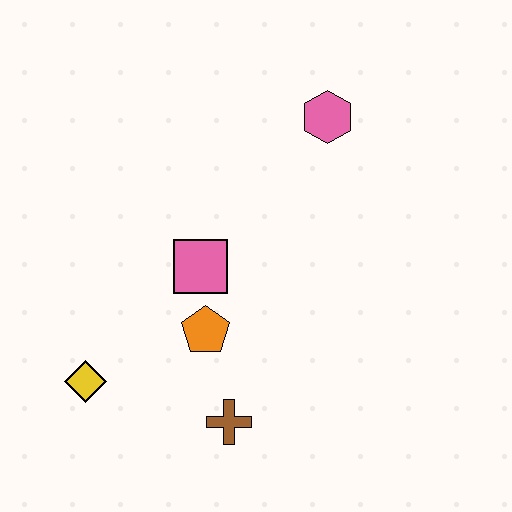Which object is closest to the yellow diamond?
The orange pentagon is closest to the yellow diamond.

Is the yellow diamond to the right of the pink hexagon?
No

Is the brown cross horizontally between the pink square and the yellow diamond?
No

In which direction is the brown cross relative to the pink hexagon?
The brown cross is below the pink hexagon.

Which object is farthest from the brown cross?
The pink hexagon is farthest from the brown cross.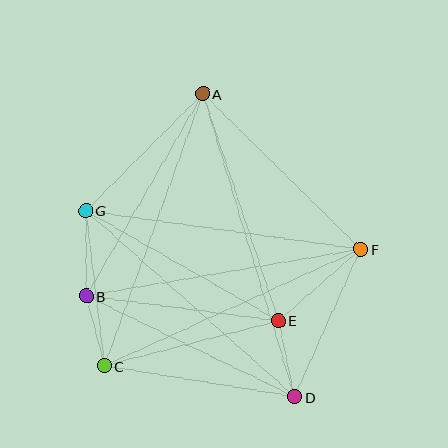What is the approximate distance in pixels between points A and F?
The distance between A and F is approximately 222 pixels.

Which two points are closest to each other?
Points B and C are closest to each other.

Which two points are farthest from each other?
Points A and D are farthest from each other.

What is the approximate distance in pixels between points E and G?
The distance between E and G is approximately 221 pixels.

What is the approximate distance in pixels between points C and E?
The distance between C and E is approximately 179 pixels.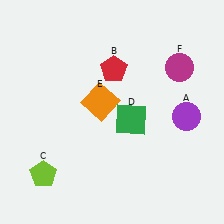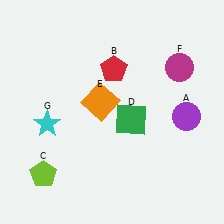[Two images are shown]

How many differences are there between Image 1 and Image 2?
There is 1 difference between the two images.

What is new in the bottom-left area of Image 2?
A cyan star (G) was added in the bottom-left area of Image 2.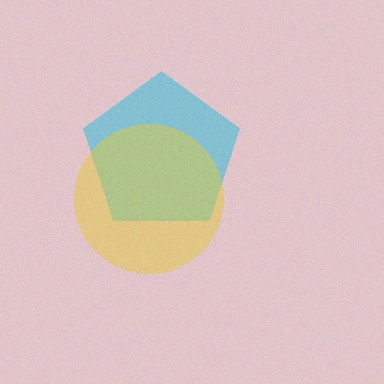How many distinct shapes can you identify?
There are 2 distinct shapes: a cyan pentagon, a yellow circle.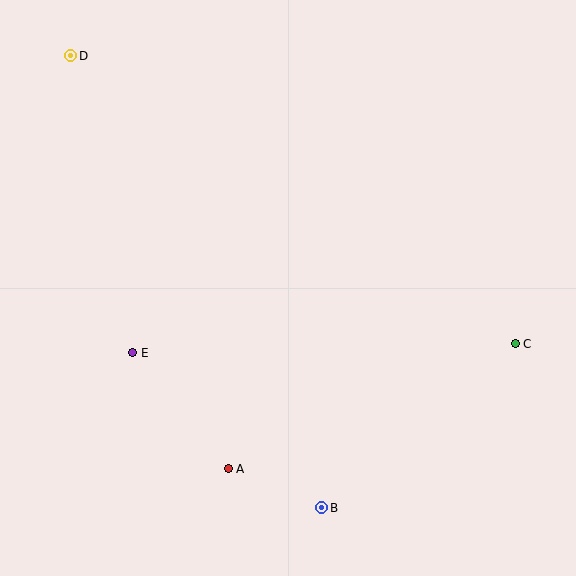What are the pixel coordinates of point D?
Point D is at (71, 56).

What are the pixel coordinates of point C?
Point C is at (515, 344).